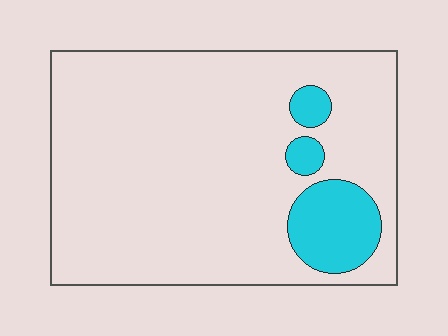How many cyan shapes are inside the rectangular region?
3.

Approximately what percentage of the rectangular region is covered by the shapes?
Approximately 10%.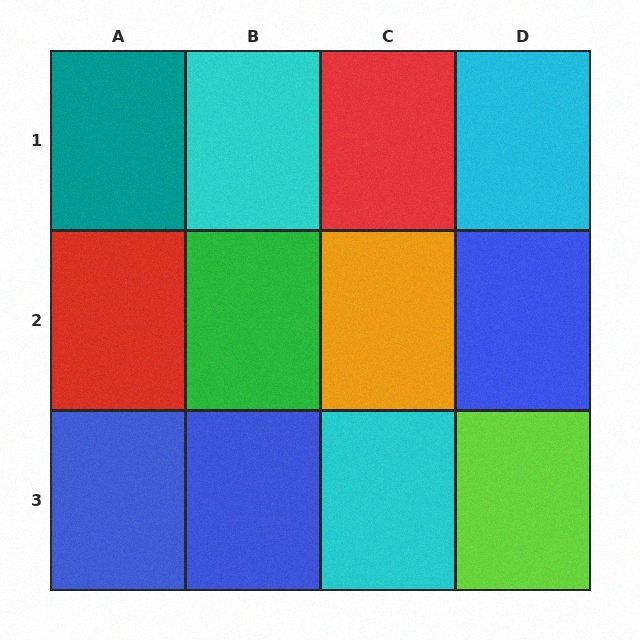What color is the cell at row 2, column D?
Blue.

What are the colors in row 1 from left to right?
Teal, cyan, red, cyan.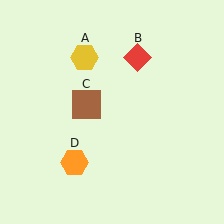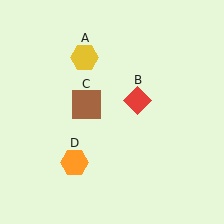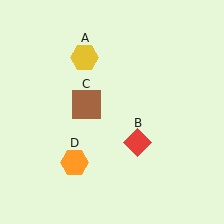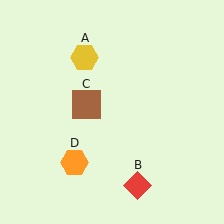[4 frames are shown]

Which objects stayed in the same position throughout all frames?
Yellow hexagon (object A) and brown square (object C) and orange hexagon (object D) remained stationary.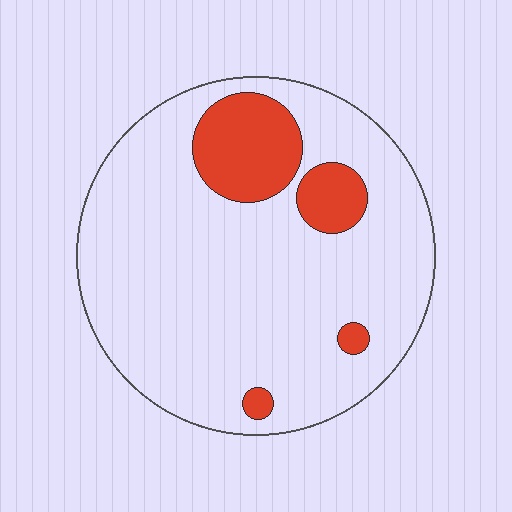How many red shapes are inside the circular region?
4.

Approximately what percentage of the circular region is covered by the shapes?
Approximately 15%.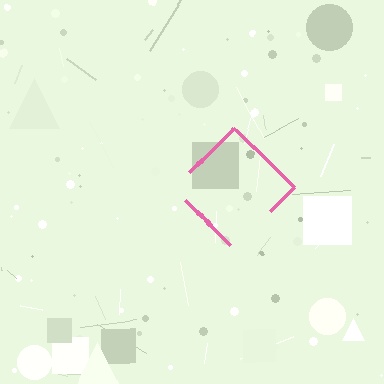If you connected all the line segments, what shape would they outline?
They would outline a diamond.